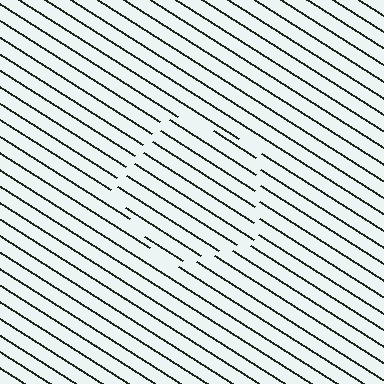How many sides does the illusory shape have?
5 sides — the line-ends trace a pentagon.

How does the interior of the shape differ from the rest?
The interior of the shape contains the same grating, shifted by half a period — the contour is defined by the phase discontinuity where line-ends from the inner and outer gratings abut.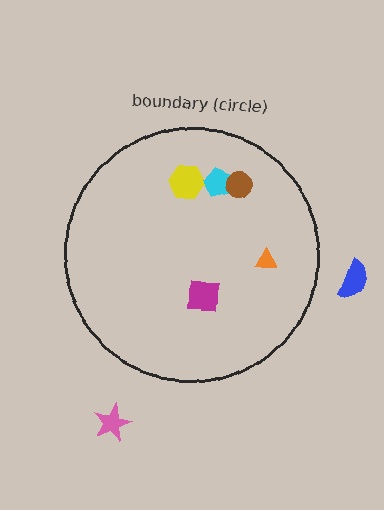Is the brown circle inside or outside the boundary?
Inside.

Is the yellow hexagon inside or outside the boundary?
Inside.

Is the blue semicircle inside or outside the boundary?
Outside.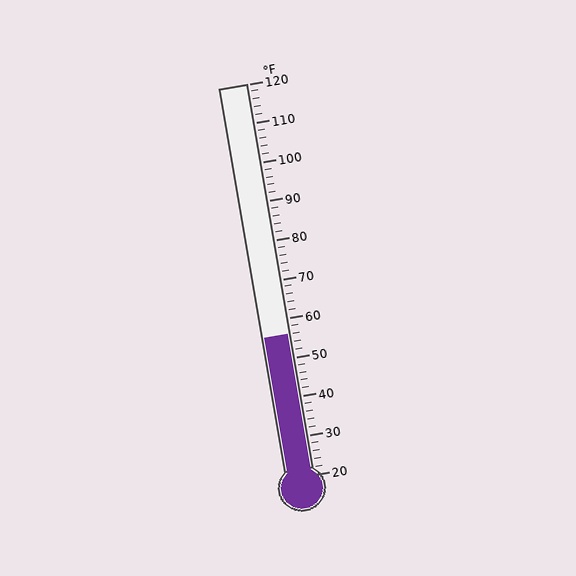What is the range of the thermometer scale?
The thermometer scale ranges from 20°F to 120°F.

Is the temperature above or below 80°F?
The temperature is below 80°F.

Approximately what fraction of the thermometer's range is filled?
The thermometer is filled to approximately 35% of its range.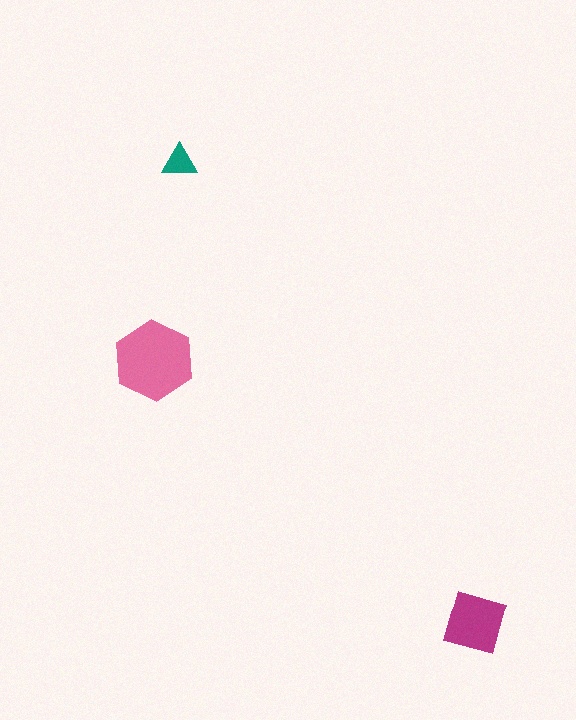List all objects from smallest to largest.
The teal triangle, the magenta square, the pink hexagon.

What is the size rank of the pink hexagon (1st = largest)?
1st.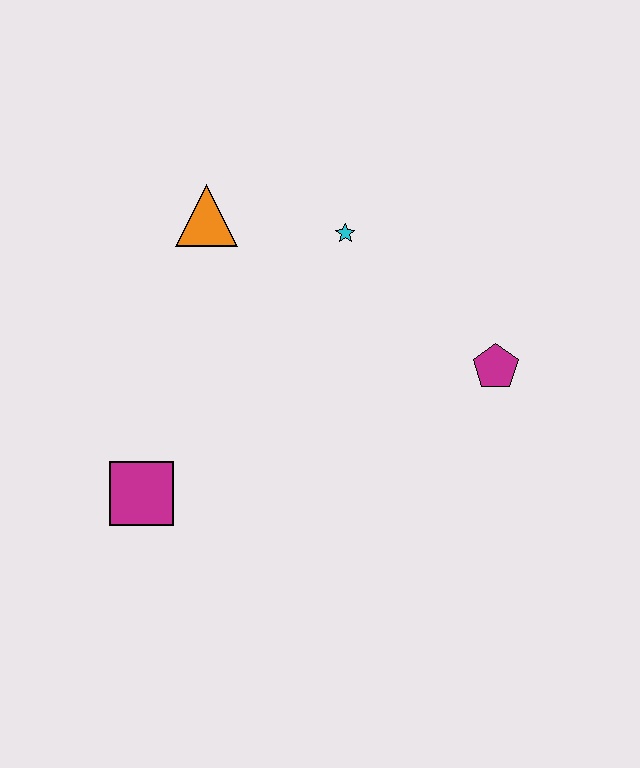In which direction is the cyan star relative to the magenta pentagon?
The cyan star is to the left of the magenta pentagon.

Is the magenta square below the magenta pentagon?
Yes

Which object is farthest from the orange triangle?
The magenta pentagon is farthest from the orange triangle.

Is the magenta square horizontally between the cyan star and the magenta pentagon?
No